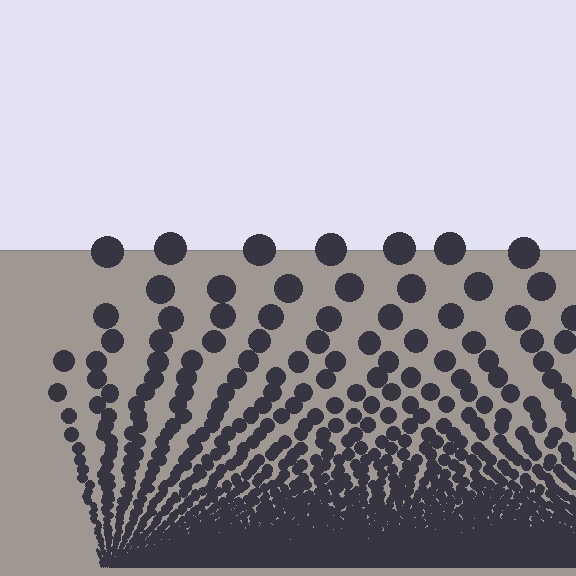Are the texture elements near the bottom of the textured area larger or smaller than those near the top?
Smaller. The gradient is inverted — elements near the bottom are smaller and denser.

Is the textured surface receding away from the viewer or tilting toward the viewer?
The surface appears to tilt toward the viewer. Texture elements get larger and sparser toward the top.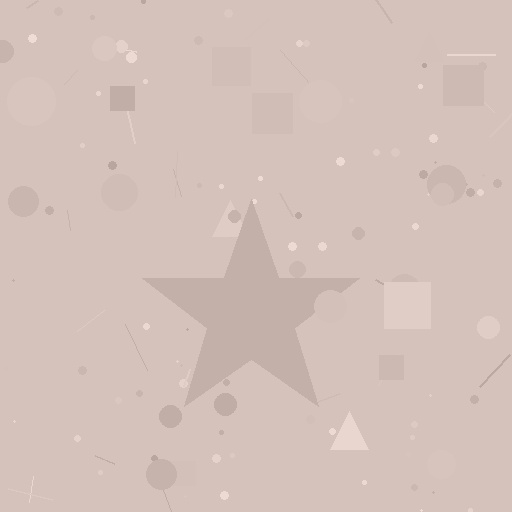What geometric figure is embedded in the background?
A star is embedded in the background.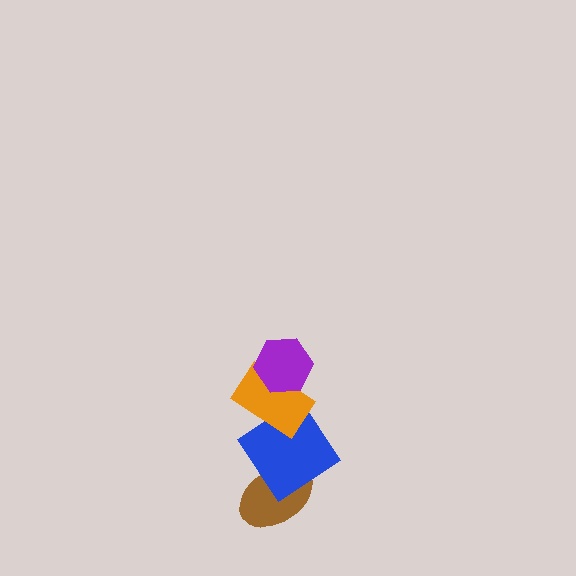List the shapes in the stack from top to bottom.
From top to bottom: the purple hexagon, the orange rectangle, the blue diamond, the brown ellipse.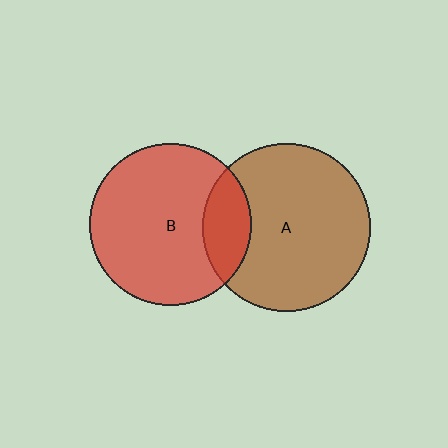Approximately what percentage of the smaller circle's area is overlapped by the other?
Approximately 20%.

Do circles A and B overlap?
Yes.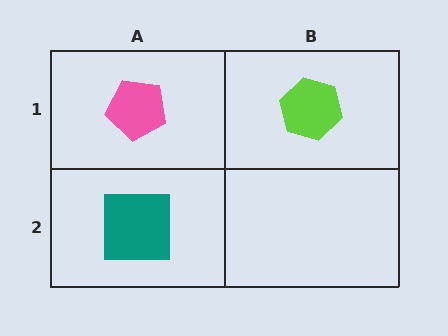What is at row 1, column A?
A pink pentagon.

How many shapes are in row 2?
1 shape.